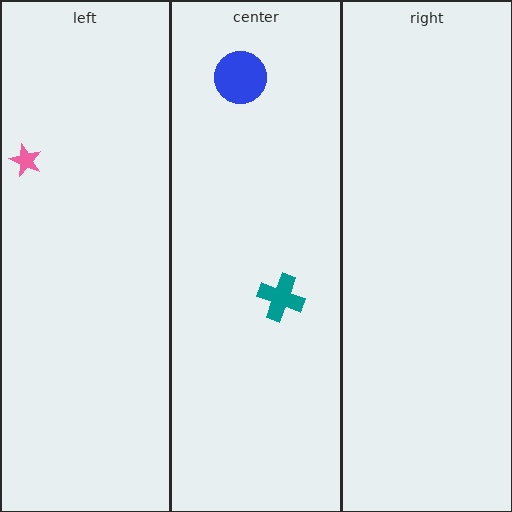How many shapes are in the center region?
2.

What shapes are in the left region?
The pink star.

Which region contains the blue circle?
The center region.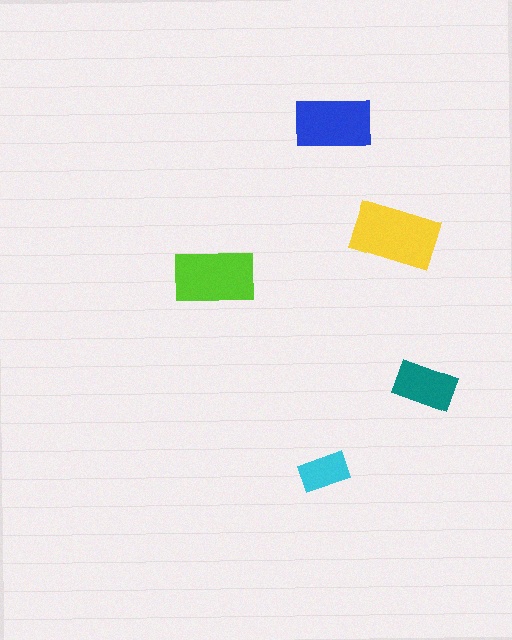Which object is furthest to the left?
The lime rectangle is leftmost.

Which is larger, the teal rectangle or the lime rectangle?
The lime one.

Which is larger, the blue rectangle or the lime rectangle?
The lime one.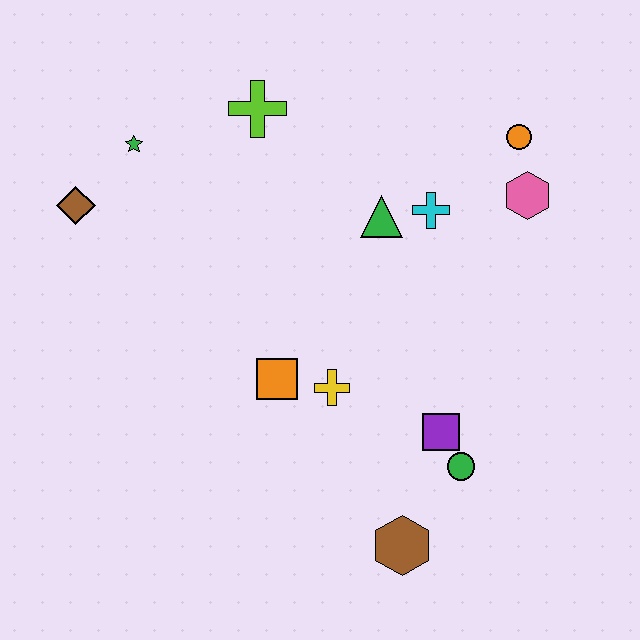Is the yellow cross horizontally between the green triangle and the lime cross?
Yes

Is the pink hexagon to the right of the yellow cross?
Yes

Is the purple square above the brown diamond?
No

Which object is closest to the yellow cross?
The orange square is closest to the yellow cross.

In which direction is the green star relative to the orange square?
The green star is above the orange square.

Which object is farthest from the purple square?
The brown diamond is farthest from the purple square.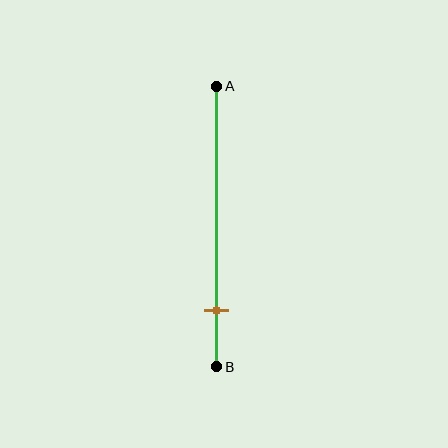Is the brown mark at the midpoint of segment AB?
No, the mark is at about 80% from A, not at the 50% midpoint.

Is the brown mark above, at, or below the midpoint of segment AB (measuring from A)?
The brown mark is below the midpoint of segment AB.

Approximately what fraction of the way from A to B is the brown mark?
The brown mark is approximately 80% of the way from A to B.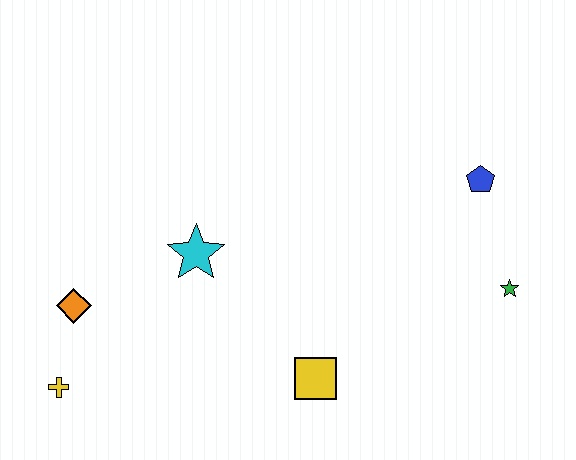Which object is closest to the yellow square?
The cyan star is closest to the yellow square.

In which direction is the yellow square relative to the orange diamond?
The yellow square is to the right of the orange diamond.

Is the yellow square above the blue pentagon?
No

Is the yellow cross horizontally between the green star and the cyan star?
No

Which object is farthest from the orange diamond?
The green star is farthest from the orange diamond.